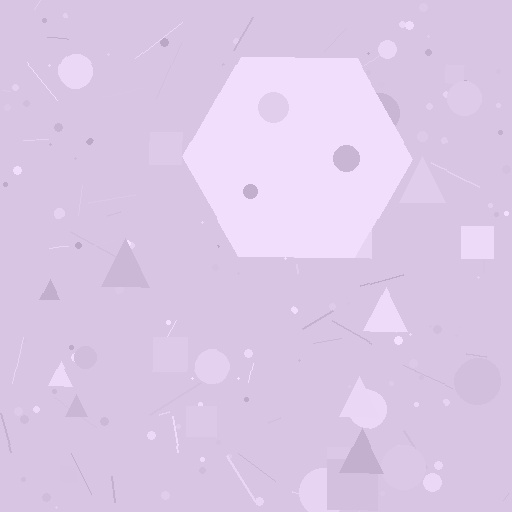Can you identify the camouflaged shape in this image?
The camouflaged shape is a hexagon.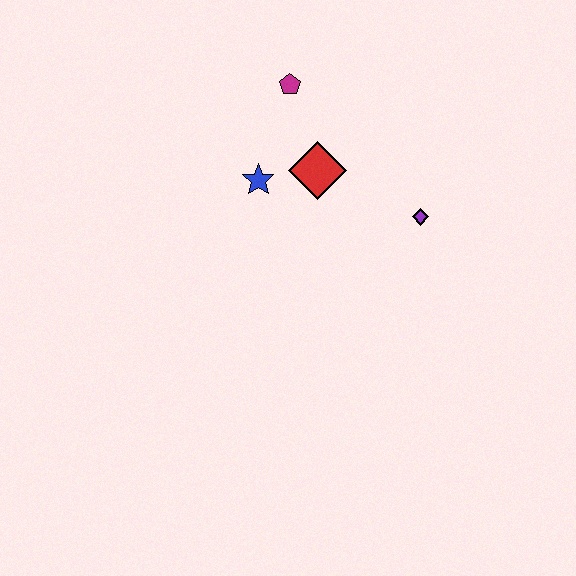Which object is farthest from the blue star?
The purple diamond is farthest from the blue star.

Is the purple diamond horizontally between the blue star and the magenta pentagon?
No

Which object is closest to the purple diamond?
The red diamond is closest to the purple diamond.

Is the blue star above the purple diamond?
Yes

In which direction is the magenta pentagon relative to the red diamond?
The magenta pentagon is above the red diamond.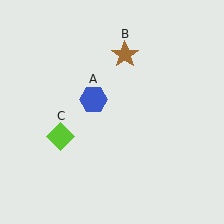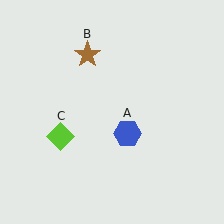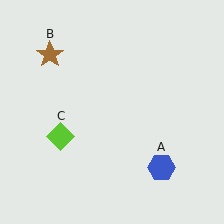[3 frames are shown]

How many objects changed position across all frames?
2 objects changed position: blue hexagon (object A), brown star (object B).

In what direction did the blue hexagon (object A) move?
The blue hexagon (object A) moved down and to the right.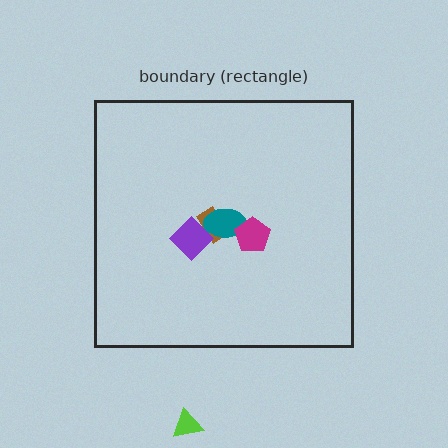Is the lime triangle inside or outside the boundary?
Outside.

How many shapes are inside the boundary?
4 inside, 1 outside.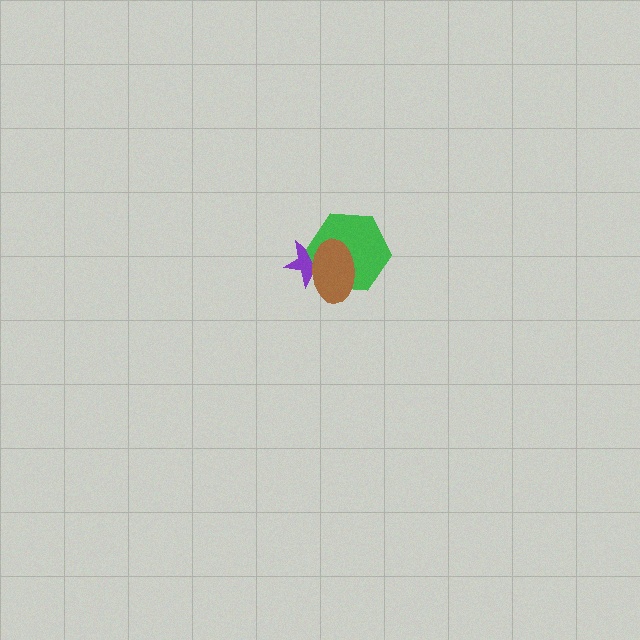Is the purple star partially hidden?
Yes, it is partially covered by another shape.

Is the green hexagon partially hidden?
Yes, it is partially covered by another shape.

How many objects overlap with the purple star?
2 objects overlap with the purple star.